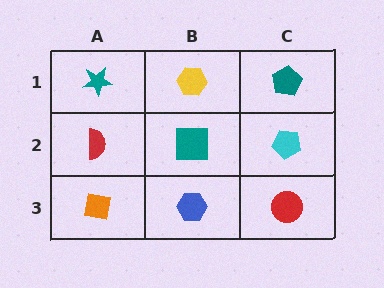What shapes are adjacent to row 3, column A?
A red semicircle (row 2, column A), a blue hexagon (row 3, column B).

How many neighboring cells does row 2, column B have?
4.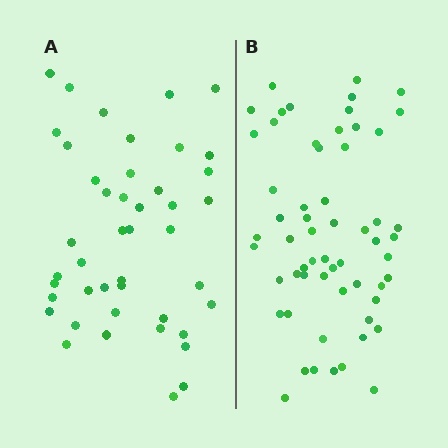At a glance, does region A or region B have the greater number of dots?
Region B (the right region) has more dots.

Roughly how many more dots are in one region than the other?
Region B has approximately 15 more dots than region A.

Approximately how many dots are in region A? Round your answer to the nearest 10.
About 40 dots. (The exact count is 44, which rounds to 40.)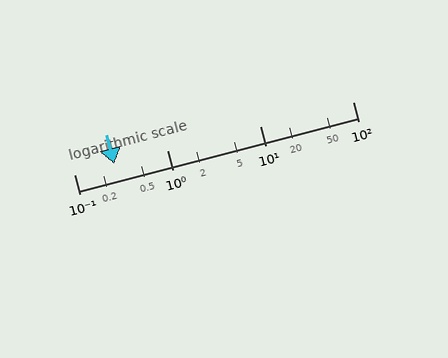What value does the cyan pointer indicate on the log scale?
The pointer indicates approximately 0.27.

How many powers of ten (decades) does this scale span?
The scale spans 3 decades, from 0.1 to 100.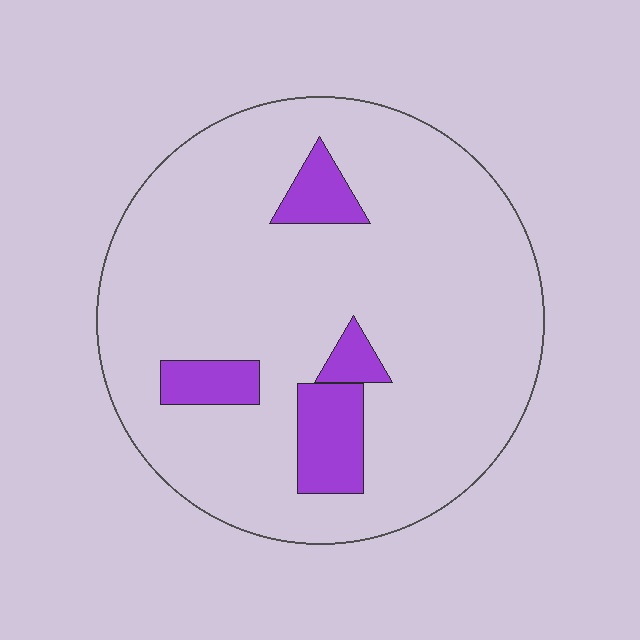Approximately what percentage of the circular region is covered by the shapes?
Approximately 10%.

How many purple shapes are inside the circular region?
4.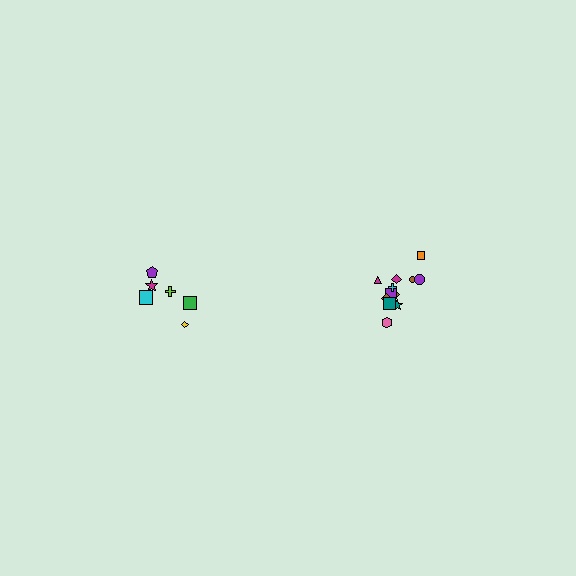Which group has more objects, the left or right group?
The right group.